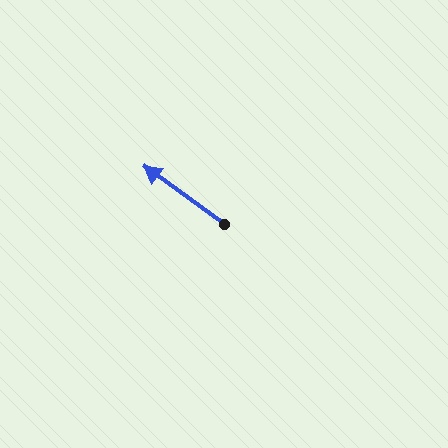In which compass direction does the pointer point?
Northwest.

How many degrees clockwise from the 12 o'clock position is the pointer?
Approximately 306 degrees.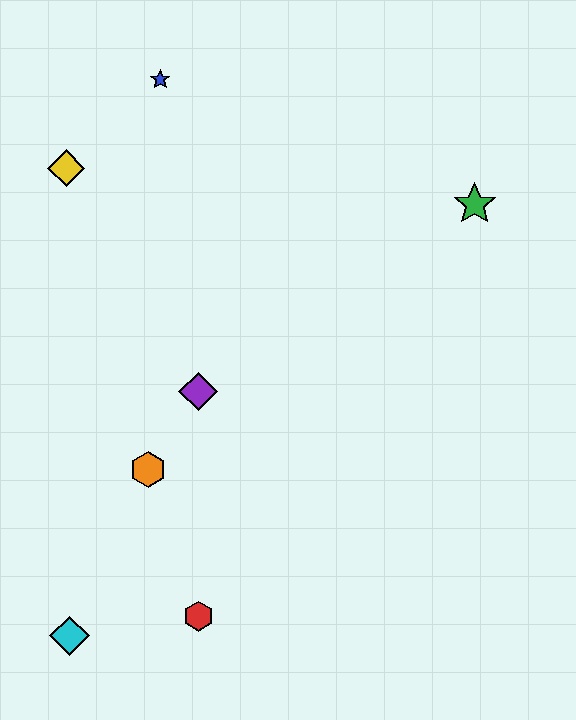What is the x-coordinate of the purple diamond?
The purple diamond is at x≈198.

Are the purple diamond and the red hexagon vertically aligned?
Yes, both are at x≈198.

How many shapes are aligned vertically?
2 shapes (the red hexagon, the purple diamond) are aligned vertically.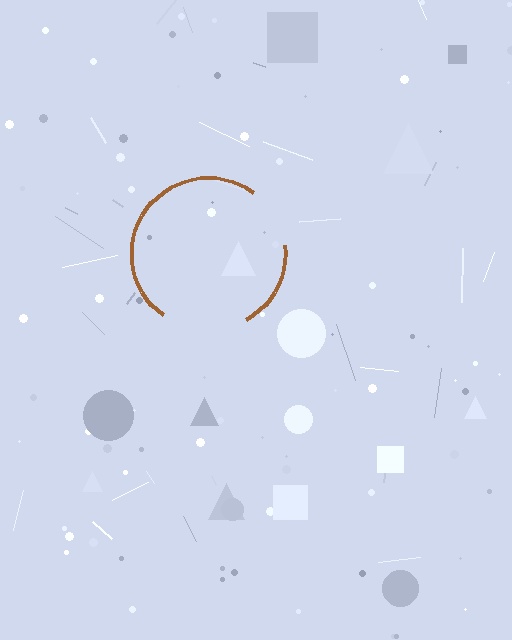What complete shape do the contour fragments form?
The contour fragments form a circle.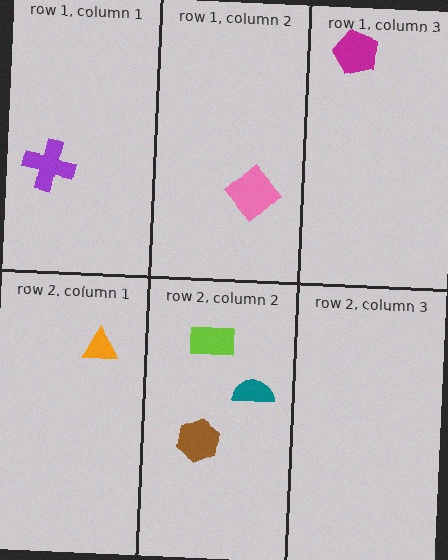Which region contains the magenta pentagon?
The row 1, column 3 region.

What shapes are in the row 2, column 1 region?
The orange triangle.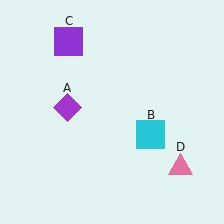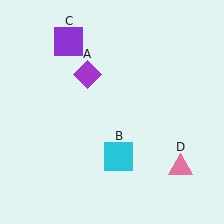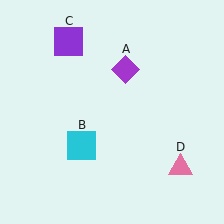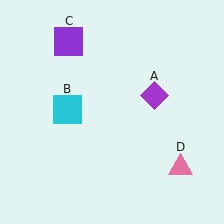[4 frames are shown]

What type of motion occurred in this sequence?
The purple diamond (object A), cyan square (object B) rotated clockwise around the center of the scene.